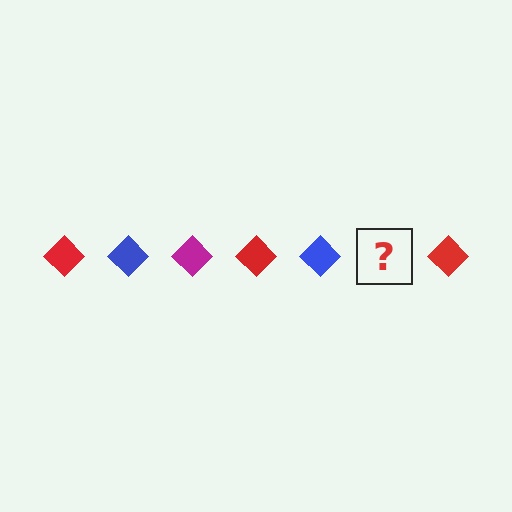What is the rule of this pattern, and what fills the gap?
The rule is that the pattern cycles through red, blue, magenta diamonds. The gap should be filled with a magenta diamond.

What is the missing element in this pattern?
The missing element is a magenta diamond.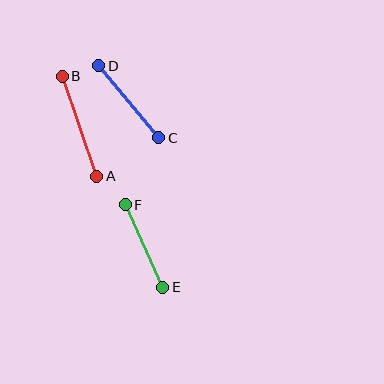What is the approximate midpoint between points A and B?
The midpoint is at approximately (80, 126) pixels.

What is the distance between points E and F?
The distance is approximately 90 pixels.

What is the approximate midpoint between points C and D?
The midpoint is at approximately (129, 102) pixels.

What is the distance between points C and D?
The distance is approximately 94 pixels.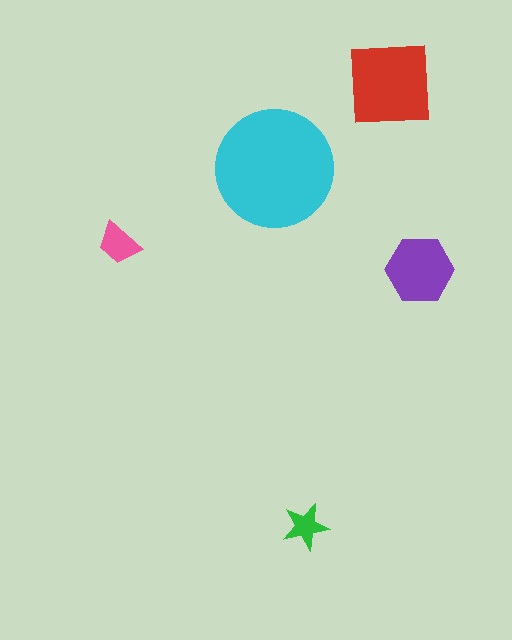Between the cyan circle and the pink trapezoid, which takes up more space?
The cyan circle.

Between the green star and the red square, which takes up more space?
The red square.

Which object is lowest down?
The green star is bottommost.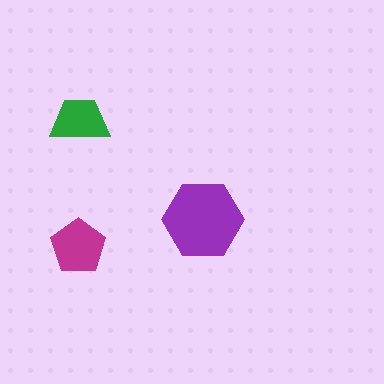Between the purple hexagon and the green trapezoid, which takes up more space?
The purple hexagon.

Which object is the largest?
The purple hexagon.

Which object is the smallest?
The green trapezoid.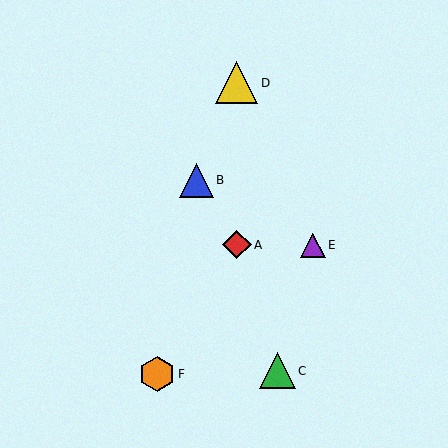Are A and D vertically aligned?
Yes, both are at x≈237.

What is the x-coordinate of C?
Object C is at x≈277.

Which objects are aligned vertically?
Objects A, D are aligned vertically.